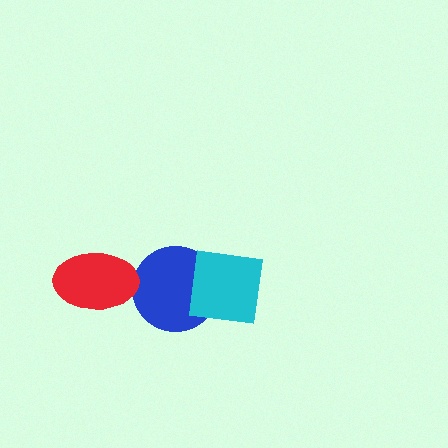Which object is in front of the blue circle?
The cyan square is in front of the blue circle.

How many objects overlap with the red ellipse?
0 objects overlap with the red ellipse.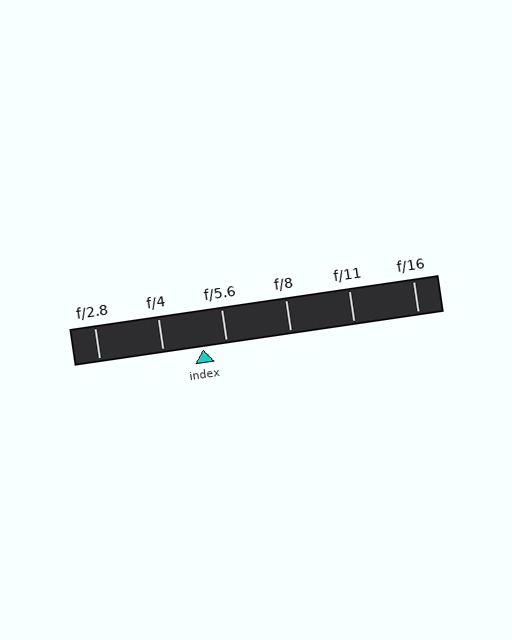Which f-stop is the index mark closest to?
The index mark is closest to f/5.6.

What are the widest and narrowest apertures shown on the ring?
The widest aperture shown is f/2.8 and the narrowest is f/16.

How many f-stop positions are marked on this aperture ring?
There are 6 f-stop positions marked.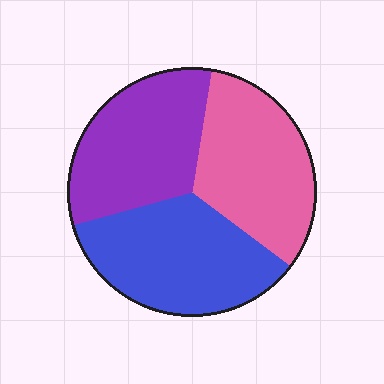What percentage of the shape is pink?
Pink takes up about one third (1/3) of the shape.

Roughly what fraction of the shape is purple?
Purple takes up about one third (1/3) of the shape.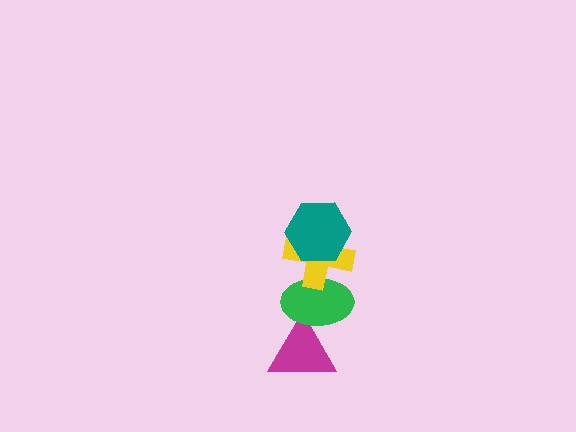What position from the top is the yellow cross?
The yellow cross is 2nd from the top.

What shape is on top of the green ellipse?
The yellow cross is on top of the green ellipse.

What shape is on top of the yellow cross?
The teal hexagon is on top of the yellow cross.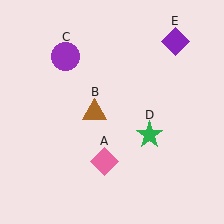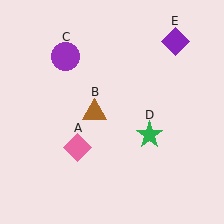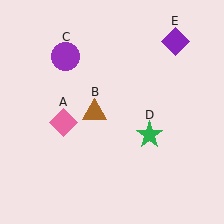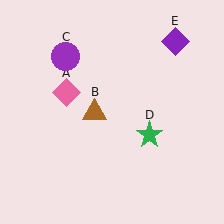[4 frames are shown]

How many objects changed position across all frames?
1 object changed position: pink diamond (object A).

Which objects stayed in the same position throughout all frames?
Brown triangle (object B) and purple circle (object C) and green star (object D) and purple diamond (object E) remained stationary.